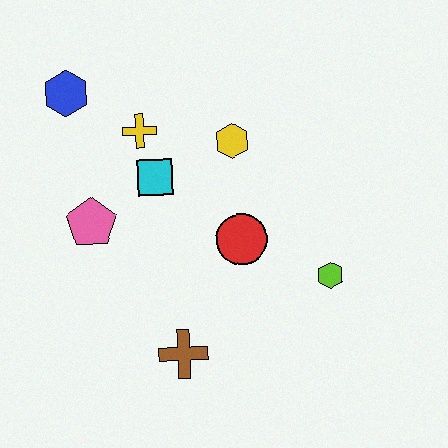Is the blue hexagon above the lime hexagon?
Yes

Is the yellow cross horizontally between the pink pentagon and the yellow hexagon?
Yes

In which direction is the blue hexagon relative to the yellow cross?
The blue hexagon is to the left of the yellow cross.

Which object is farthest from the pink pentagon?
The lime hexagon is farthest from the pink pentagon.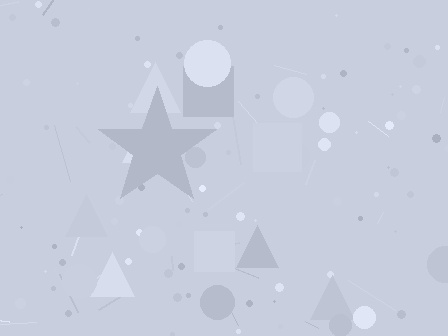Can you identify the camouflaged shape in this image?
The camouflaged shape is a star.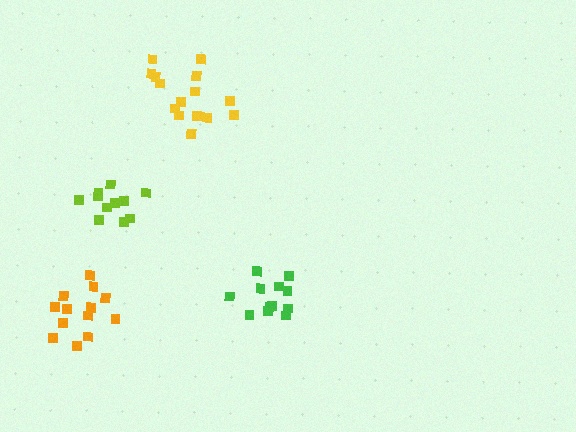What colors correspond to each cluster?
The clusters are colored: orange, yellow, green, lime.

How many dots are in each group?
Group 1: 13 dots, Group 2: 15 dots, Group 3: 12 dots, Group 4: 11 dots (51 total).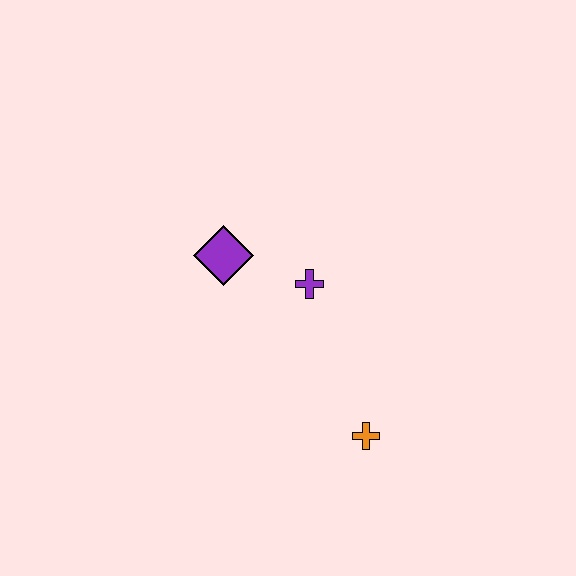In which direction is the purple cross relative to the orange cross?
The purple cross is above the orange cross.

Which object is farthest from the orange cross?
The purple diamond is farthest from the orange cross.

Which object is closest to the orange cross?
The purple cross is closest to the orange cross.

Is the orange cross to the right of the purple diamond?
Yes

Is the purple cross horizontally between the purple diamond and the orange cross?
Yes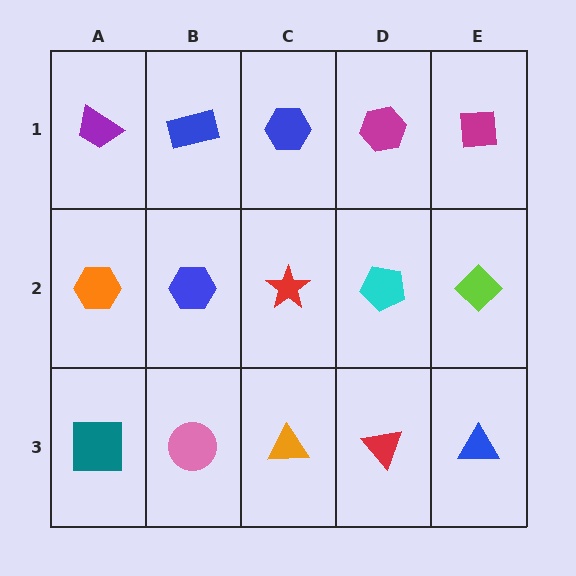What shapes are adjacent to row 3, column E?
A lime diamond (row 2, column E), a red triangle (row 3, column D).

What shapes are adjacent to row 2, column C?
A blue hexagon (row 1, column C), an orange triangle (row 3, column C), a blue hexagon (row 2, column B), a cyan pentagon (row 2, column D).